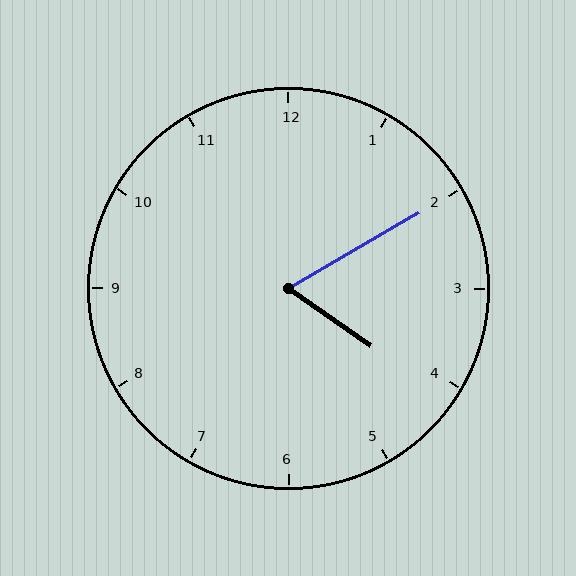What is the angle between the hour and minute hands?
Approximately 65 degrees.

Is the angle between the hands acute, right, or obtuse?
It is acute.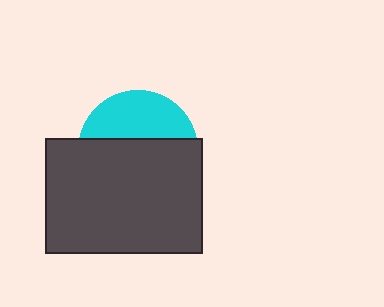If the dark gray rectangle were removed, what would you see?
You would see the complete cyan circle.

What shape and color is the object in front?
The object in front is a dark gray rectangle.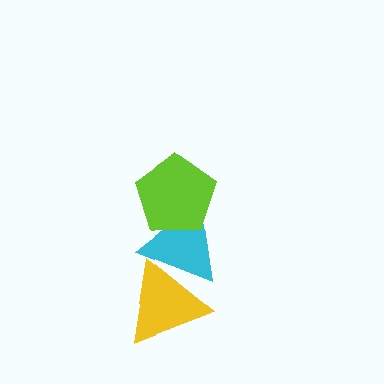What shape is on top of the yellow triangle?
The cyan triangle is on top of the yellow triangle.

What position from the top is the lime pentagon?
The lime pentagon is 1st from the top.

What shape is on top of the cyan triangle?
The lime pentagon is on top of the cyan triangle.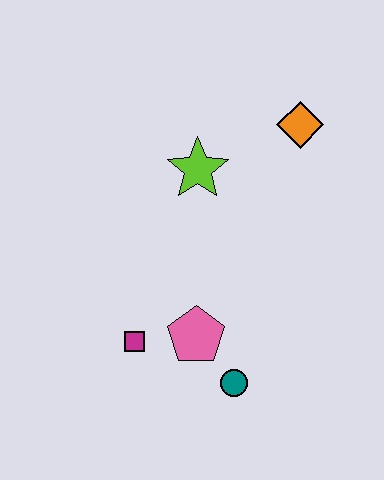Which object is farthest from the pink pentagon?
The orange diamond is farthest from the pink pentagon.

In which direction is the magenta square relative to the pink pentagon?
The magenta square is to the left of the pink pentagon.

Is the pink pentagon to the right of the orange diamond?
No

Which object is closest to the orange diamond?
The lime star is closest to the orange diamond.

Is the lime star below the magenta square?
No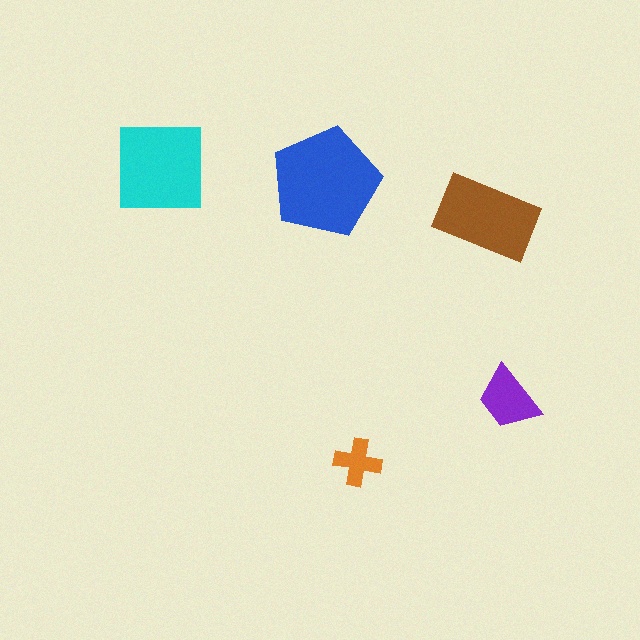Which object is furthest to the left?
The cyan square is leftmost.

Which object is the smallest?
The orange cross.